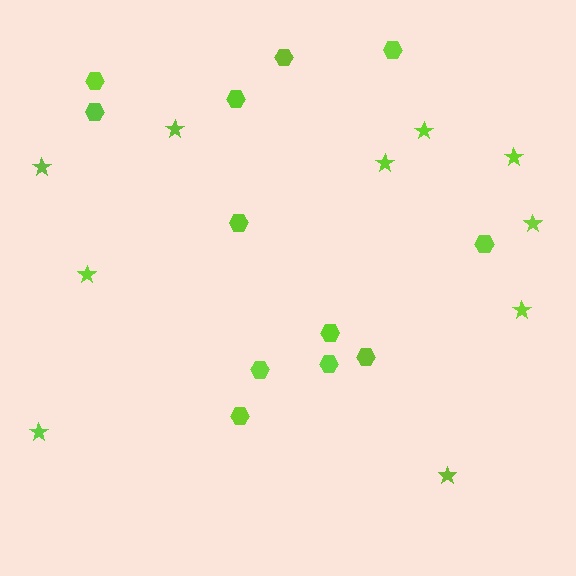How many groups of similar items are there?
There are 2 groups: one group of hexagons (12) and one group of stars (10).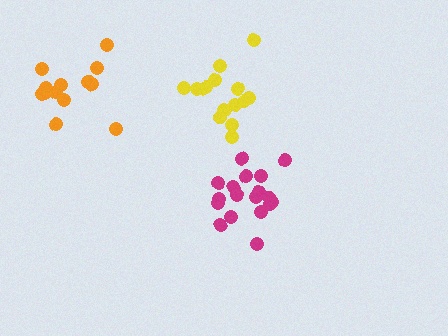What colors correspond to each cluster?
The clusters are colored: orange, magenta, yellow.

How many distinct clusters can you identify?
There are 3 distinct clusters.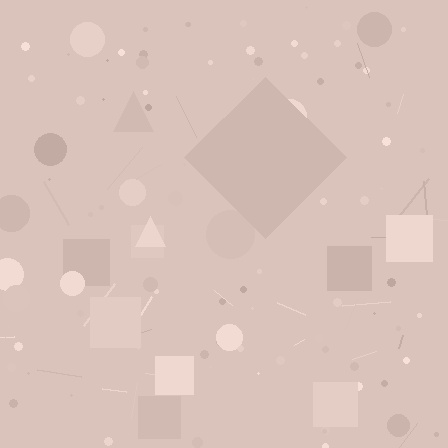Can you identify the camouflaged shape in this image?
The camouflaged shape is a diamond.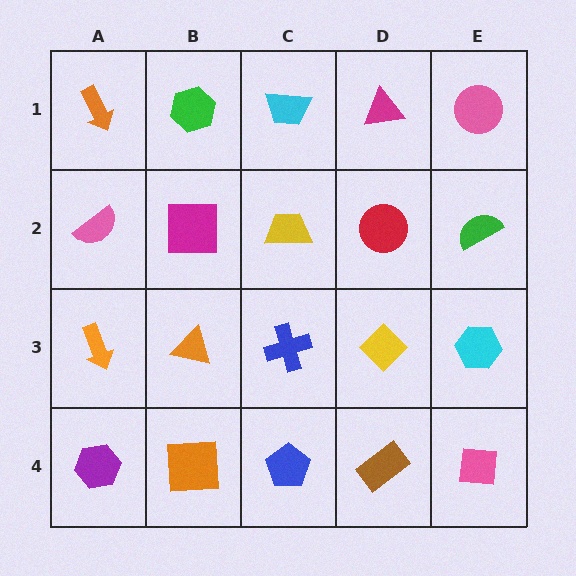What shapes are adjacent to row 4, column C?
A blue cross (row 3, column C), an orange square (row 4, column B), a brown rectangle (row 4, column D).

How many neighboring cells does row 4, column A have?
2.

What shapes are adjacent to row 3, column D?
A red circle (row 2, column D), a brown rectangle (row 4, column D), a blue cross (row 3, column C), a cyan hexagon (row 3, column E).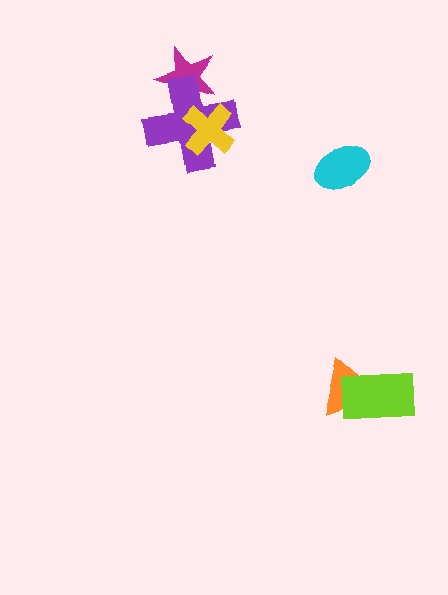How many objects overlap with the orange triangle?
1 object overlaps with the orange triangle.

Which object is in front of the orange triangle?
The lime rectangle is in front of the orange triangle.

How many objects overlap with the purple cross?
2 objects overlap with the purple cross.